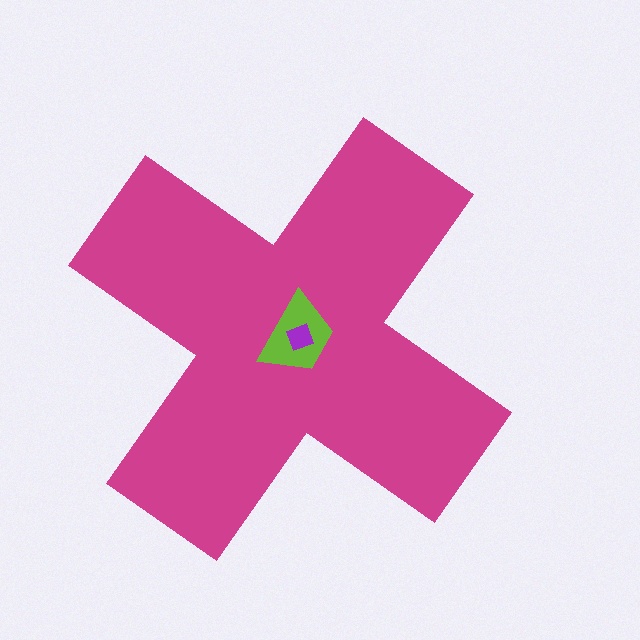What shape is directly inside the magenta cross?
The lime trapezoid.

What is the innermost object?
The purple square.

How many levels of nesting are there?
3.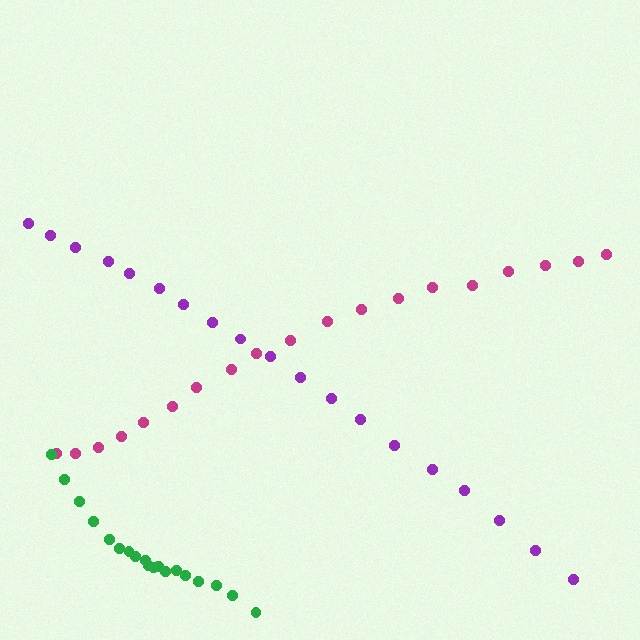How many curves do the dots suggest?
There are 3 distinct paths.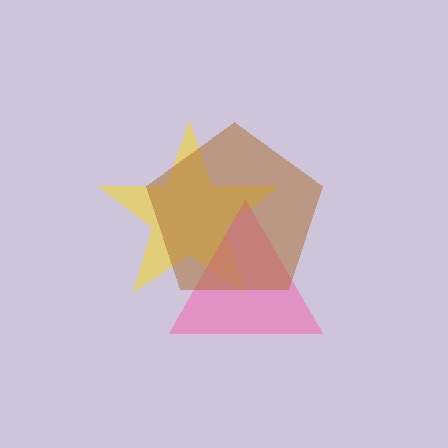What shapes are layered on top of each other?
The layered shapes are: a yellow star, a pink triangle, a brown pentagon.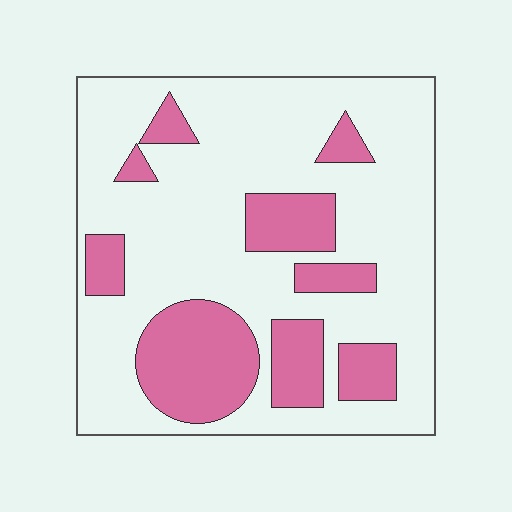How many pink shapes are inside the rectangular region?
9.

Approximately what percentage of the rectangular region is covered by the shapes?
Approximately 25%.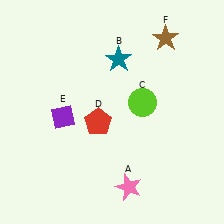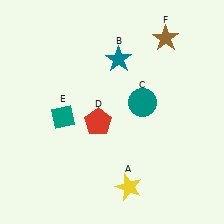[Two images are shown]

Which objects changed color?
A changed from pink to yellow. C changed from lime to teal. E changed from purple to teal.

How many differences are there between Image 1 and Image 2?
There are 3 differences between the two images.